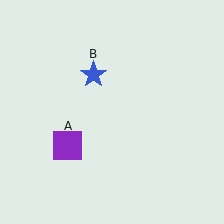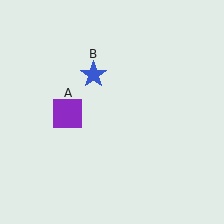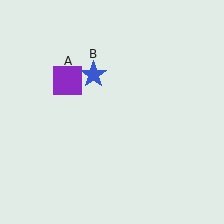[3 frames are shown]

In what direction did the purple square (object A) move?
The purple square (object A) moved up.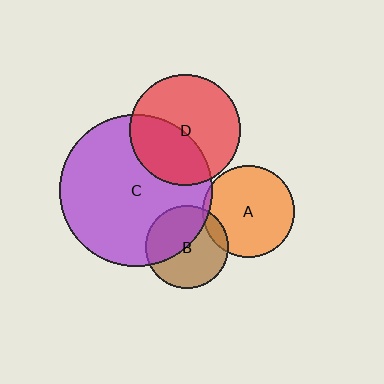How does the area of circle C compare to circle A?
Approximately 2.7 times.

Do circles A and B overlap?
Yes.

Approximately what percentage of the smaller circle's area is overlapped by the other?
Approximately 10%.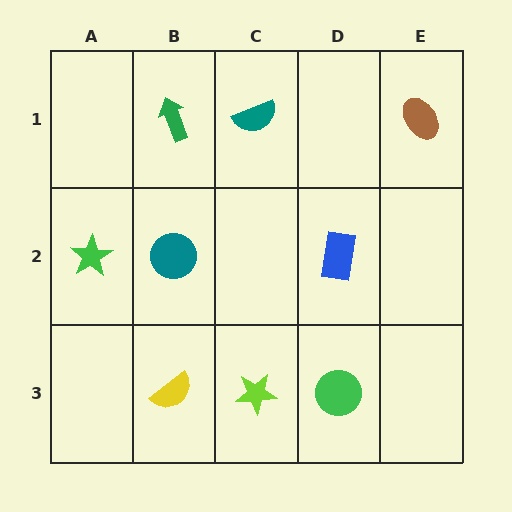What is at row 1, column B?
A green arrow.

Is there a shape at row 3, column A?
No, that cell is empty.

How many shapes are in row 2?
3 shapes.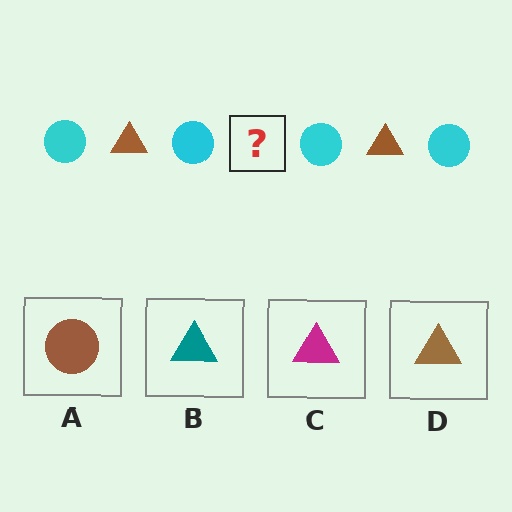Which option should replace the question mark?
Option D.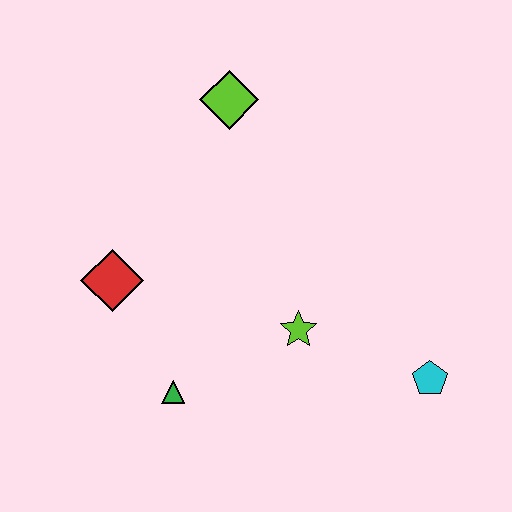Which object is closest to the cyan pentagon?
The lime star is closest to the cyan pentagon.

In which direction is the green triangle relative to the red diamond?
The green triangle is below the red diamond.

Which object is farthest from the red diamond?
The cyan pentagon is farthest from the red diamond.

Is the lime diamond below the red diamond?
No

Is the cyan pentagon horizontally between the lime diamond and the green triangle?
No